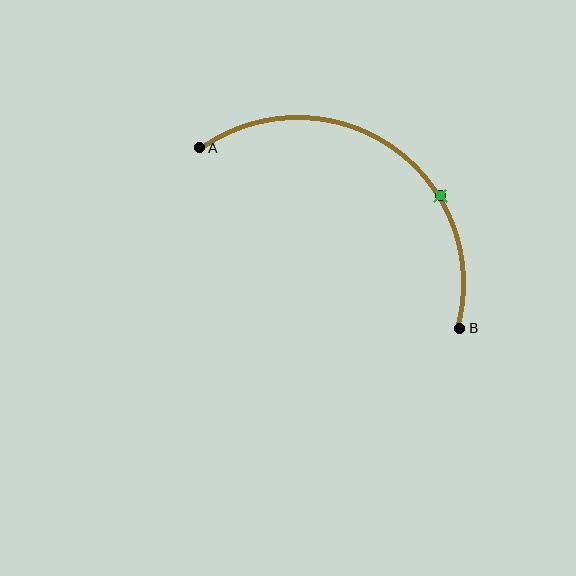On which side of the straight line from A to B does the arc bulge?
The arc bulges above and to the right of the straight line connecting A and B.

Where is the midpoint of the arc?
The arc midpoint is the point on the curve farthest from the straight line joining A and B. It sits above and to the right of that line.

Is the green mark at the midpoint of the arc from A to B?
No. The green mark lies on the arc but is closer to endpoint B. The arc midpoint would be at the point on the curve equidistant along the arc from both A and B.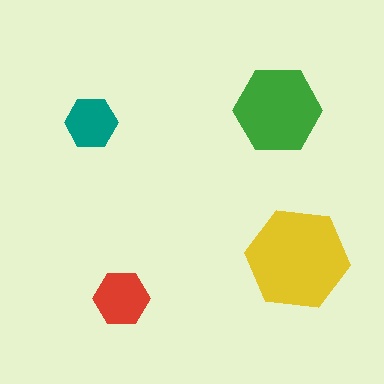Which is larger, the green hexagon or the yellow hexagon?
The yellow one.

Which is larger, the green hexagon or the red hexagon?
The green one.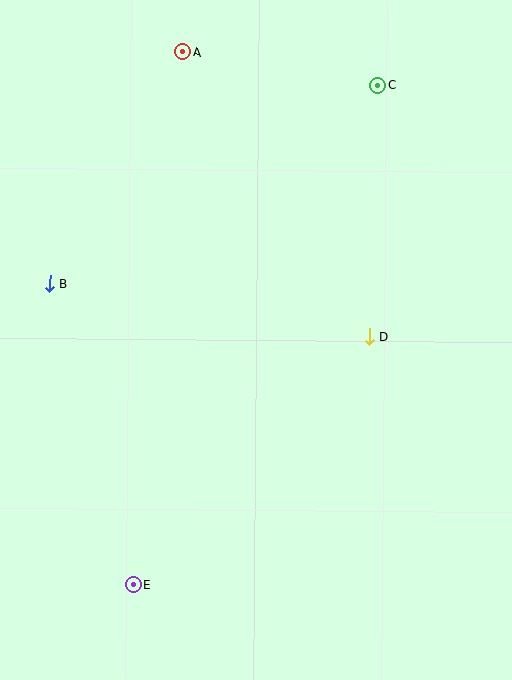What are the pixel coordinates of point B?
Point B is at (50, 284).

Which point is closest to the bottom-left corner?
Point E is closest to the bottom-left corner.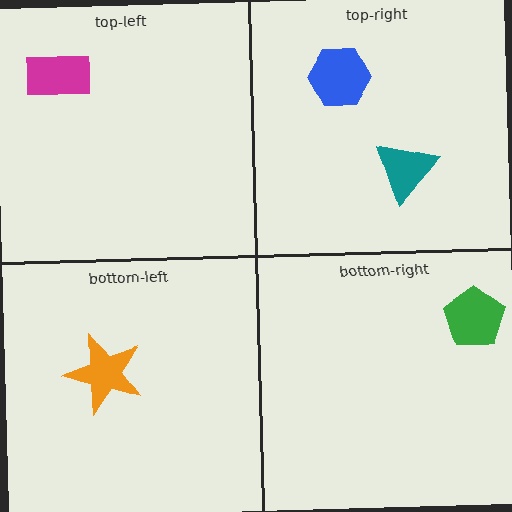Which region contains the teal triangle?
The top-right region.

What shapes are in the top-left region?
The magenta rectangle.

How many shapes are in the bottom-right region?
1.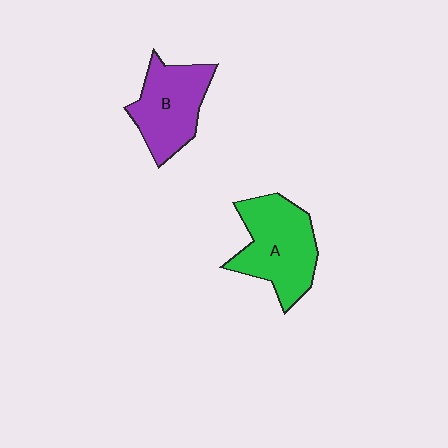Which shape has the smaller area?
Shape B (purple).